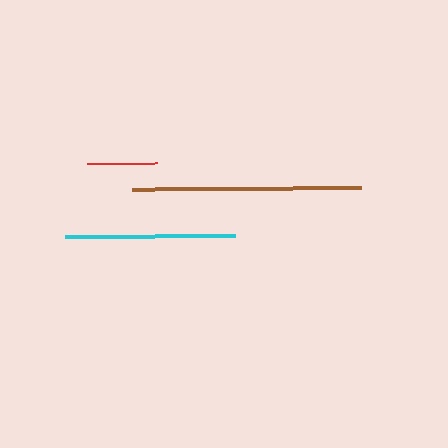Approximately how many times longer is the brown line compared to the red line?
The brown line is approximately 3.3 times the length of the red line.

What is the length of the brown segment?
The brown segment is approximately 229 pixels long.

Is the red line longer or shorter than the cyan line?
The cyan line is longer than the red line.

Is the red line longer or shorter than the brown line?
The brown line is longer than the red line.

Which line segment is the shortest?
The red line is the shortest at approximately 70 pixels.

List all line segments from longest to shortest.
From longest to shortest: brown, cyan, red.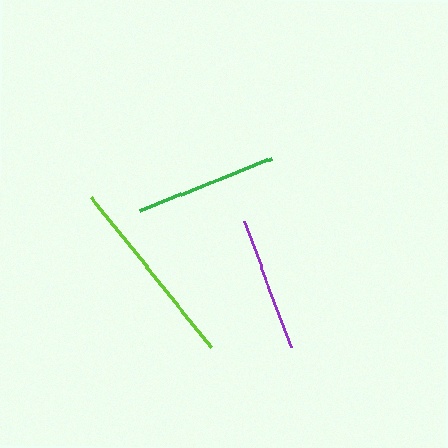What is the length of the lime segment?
The lime segment is approximately 191 pixels long.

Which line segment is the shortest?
The purple line is the shortest at approximately 134 pixels.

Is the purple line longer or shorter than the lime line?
The lime line is longer than the purple line.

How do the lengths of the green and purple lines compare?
The green and purple lines are approximately the same length.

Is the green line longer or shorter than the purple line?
The green line is longer than the purple line.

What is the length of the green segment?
The green segment is approximately 141 pixels long.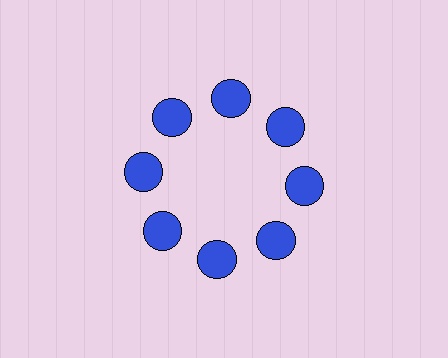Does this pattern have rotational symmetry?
Yes, this pattern has 8-fold rotational symmetry. It looks the same after rotating 45 degrees around the center.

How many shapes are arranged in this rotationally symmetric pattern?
There are 8 shapes, arranged in 8 groups of 1.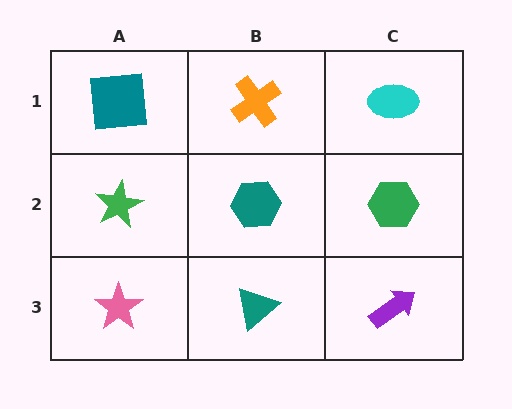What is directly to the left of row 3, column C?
A teal triangle.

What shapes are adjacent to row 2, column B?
An orange cross (row 1, column B), a teal triangle (row 3, column B), a green star (row 2, column A), a green hexagon (row 2, column C).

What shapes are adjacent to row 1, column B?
A teal hexagon (row 2, column B), a teal square (row 1, column A), a cyan ellipse (row 1, column C).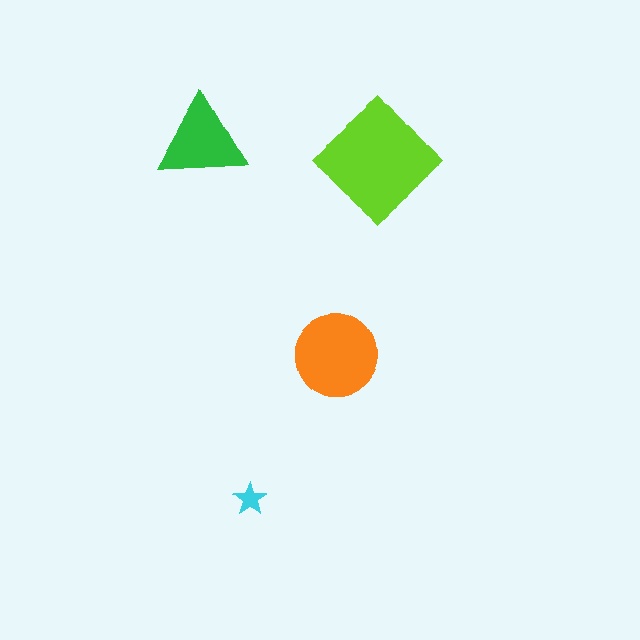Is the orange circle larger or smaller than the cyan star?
Larger.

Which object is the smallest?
The cyan star.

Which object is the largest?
The lime diamond.